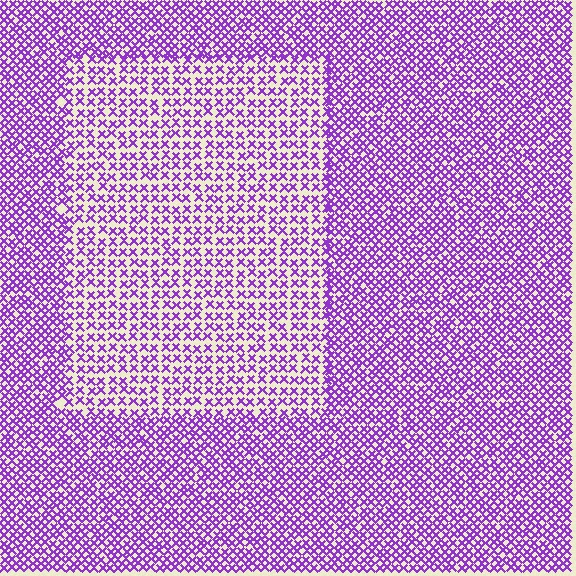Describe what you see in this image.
The image contains small purple elements arranged at two different densities. A rectangle-shaped region is visible where the elements are less densely packed than the surrounding area.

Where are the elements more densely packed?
The elements are more densely packed outside the rectangle boundary.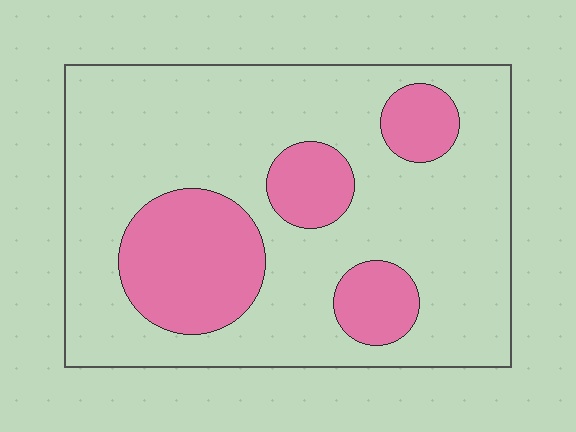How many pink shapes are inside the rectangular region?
4.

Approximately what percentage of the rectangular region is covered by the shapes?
Approximately 25%.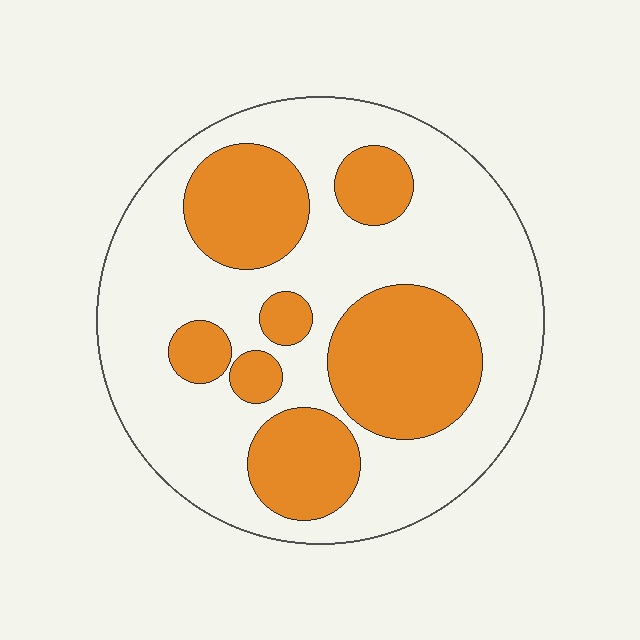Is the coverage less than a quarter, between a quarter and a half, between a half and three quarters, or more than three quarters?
Between a quarter and a half.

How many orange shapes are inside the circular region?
7.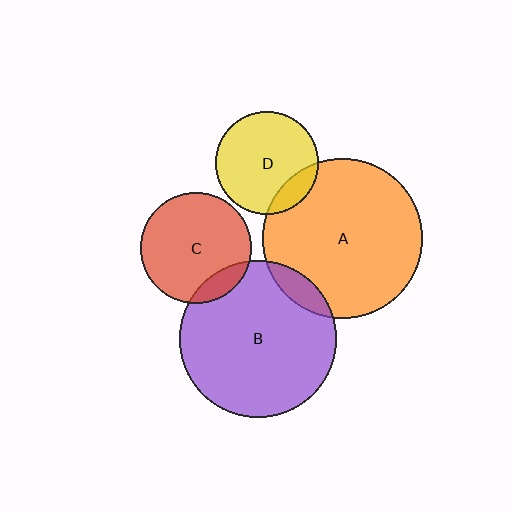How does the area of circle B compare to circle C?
Approximately 2.0 times.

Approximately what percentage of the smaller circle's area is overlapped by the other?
Approximately 10%.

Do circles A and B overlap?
Yes.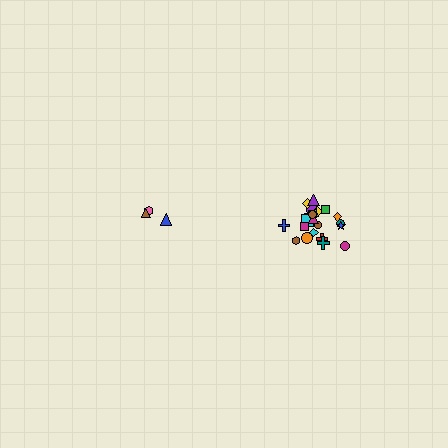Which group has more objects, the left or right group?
The right group.